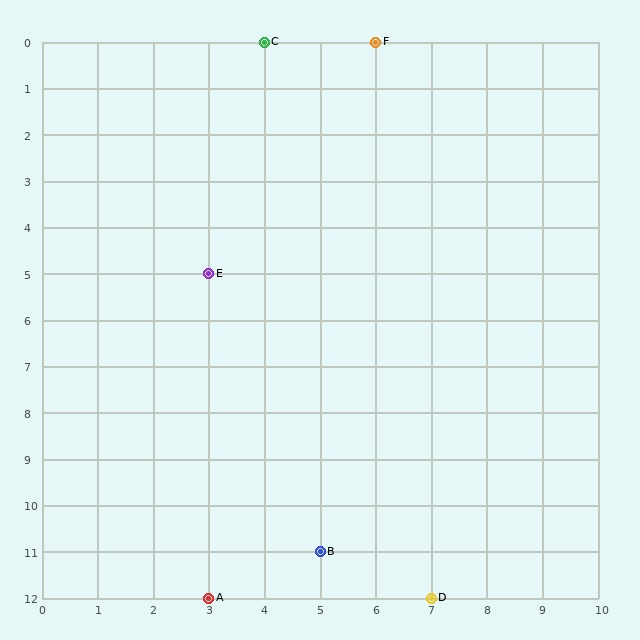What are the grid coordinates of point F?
Point F is at grid coordinates (6, 0).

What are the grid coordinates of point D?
Point D is at grid coordinates (7, 12).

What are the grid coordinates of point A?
Point A is at grid coordinates (3, 12).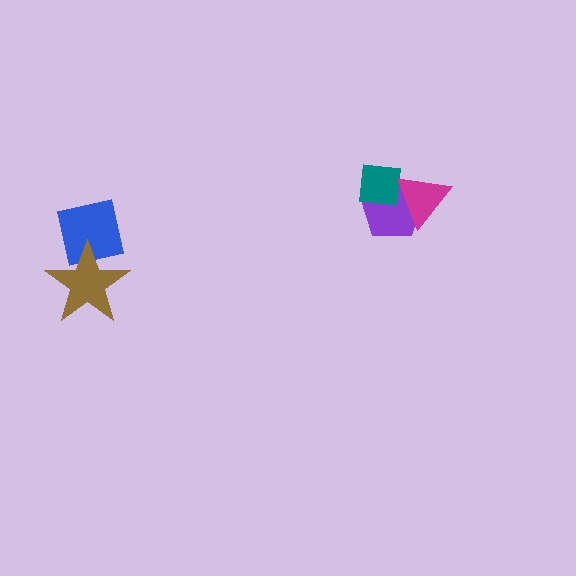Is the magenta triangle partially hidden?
No, no other shape covers it.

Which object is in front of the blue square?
The brown star is in front of the blue square.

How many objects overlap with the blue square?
1 object overlaps with the blue square.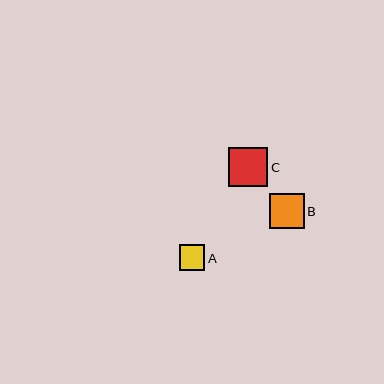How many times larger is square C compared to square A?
Square C is approximately 1.5 times the size of square A.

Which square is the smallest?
Square A is the smallest with a size of approximately 26 pixels.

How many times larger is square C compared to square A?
Square C is approximately 1.5 times the size of square A.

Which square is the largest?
Square C is the largest with a size of approximately 39 pixels.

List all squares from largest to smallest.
From largest to smallest: C, B, A.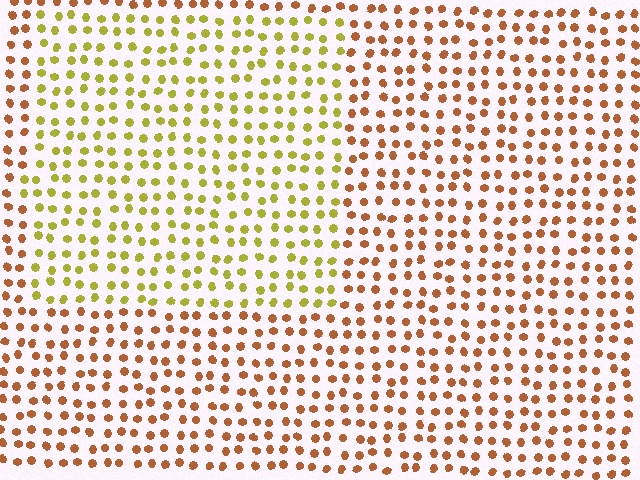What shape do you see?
I see a rectangle.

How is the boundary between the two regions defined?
The boundary is defined purely by a slight shift in hue (about 42 degrees). Spacing, size, and orientation are identical on both sides.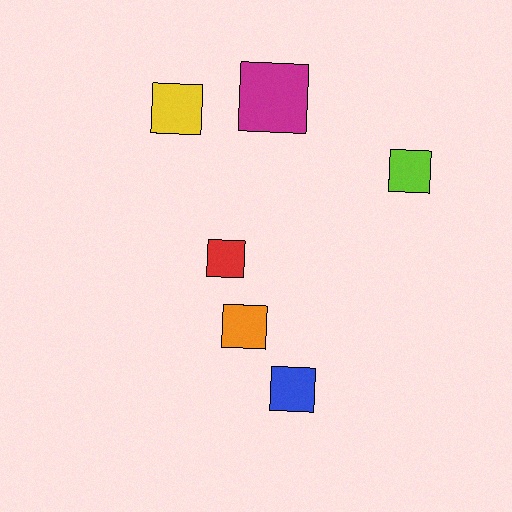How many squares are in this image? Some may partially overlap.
There are 6 squares.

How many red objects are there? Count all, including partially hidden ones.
There is 1 red object.